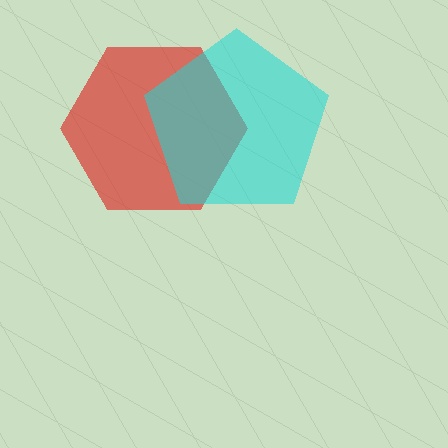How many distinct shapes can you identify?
There are 2 distinct shapes: a red hexagon, a cyan pentagon.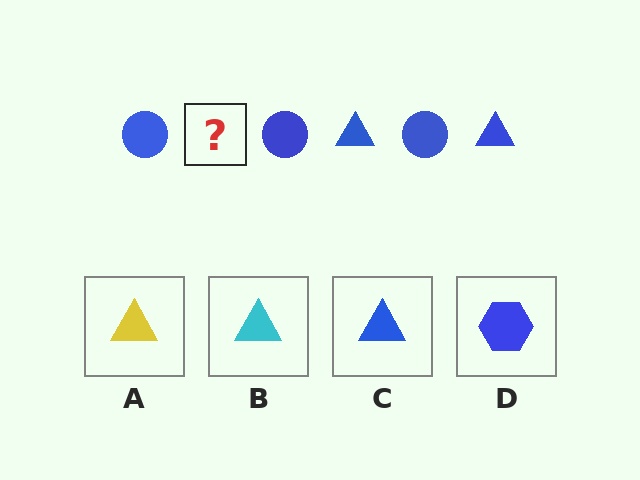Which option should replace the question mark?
Option C.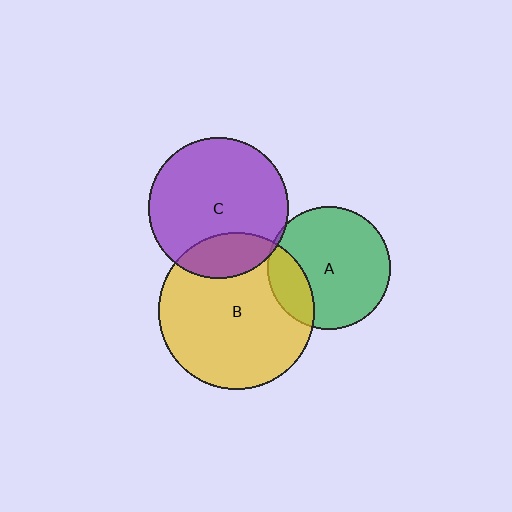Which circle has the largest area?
Circle B (yellow).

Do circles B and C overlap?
Yes.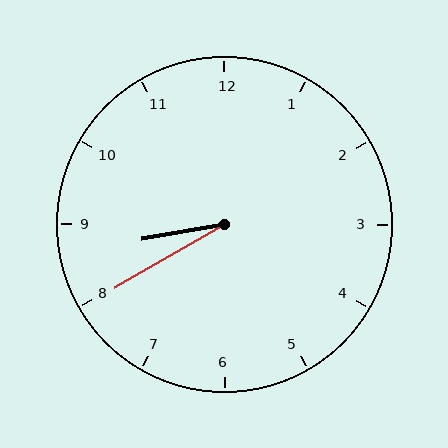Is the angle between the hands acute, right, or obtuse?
It is acute.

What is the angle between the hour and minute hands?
Approximately 20 degrees.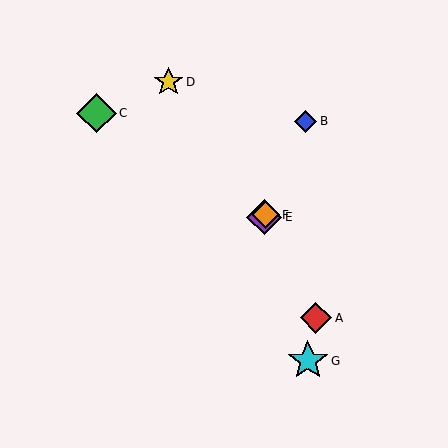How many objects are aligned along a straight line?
3 objects (B, E, F) are aligned along a straight line.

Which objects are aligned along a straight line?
Objects B, E, F are aligned along a straight line.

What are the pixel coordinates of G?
Object G is at (308, 361).